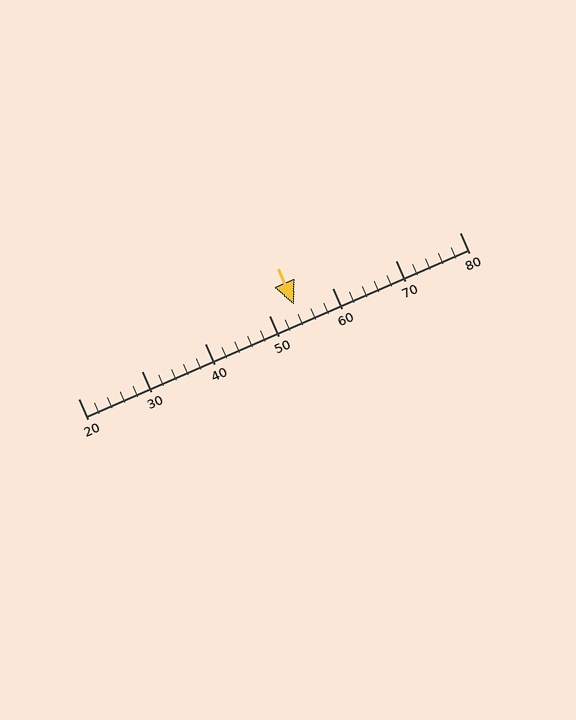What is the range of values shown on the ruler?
The ruler shows values from 20 to 80.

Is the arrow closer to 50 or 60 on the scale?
The arrow is closer to 50.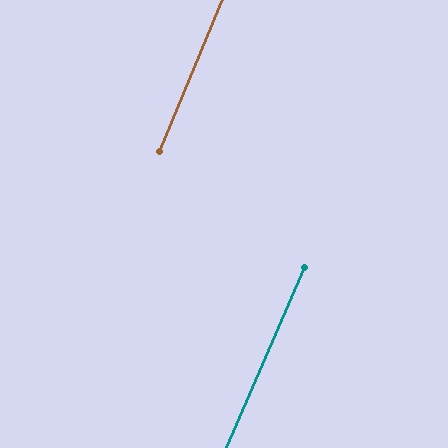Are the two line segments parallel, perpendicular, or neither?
Parallel — their directions differ by only 1.3°.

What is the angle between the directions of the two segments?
Approximately 1 degree.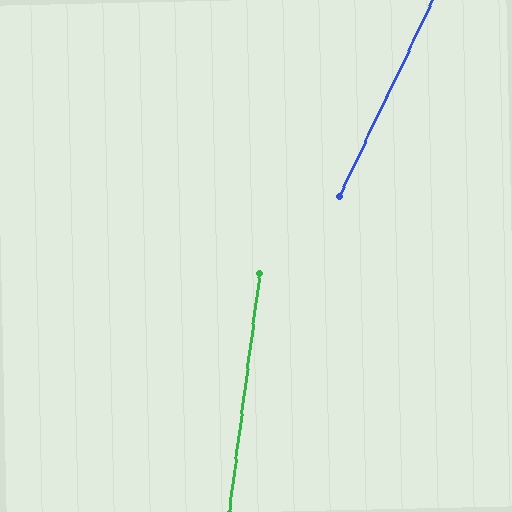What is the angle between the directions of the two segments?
Approximately 18 degrees.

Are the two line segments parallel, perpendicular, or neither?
Neither parallel nor perpendicular — they differ by about 18°.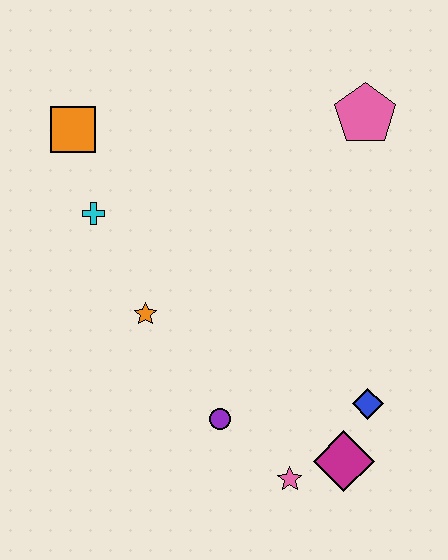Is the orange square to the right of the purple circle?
No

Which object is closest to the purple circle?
The pink star is closest to the purple circle.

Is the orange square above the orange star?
Yes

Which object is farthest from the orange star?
The pink pentagon is farthest from the orange star.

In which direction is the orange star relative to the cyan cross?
The orange star is below the cyan cross.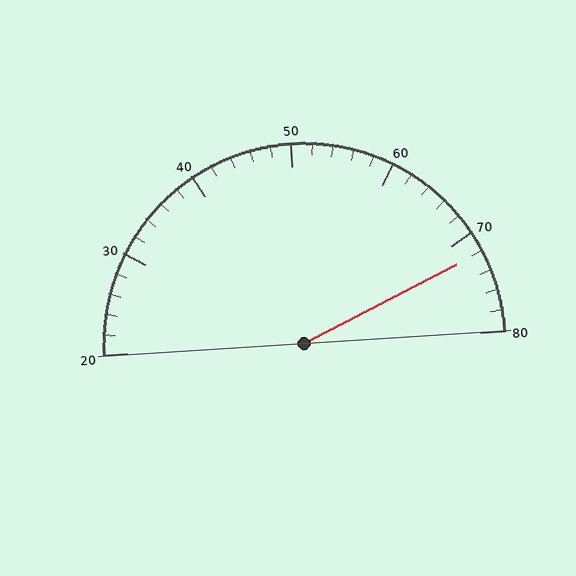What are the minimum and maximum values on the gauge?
The gauge ranges from 20 to 80.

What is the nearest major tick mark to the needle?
The nearest major tick mark is 70.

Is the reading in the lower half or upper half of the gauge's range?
The reading is in the upper half of the range (20 to 80).